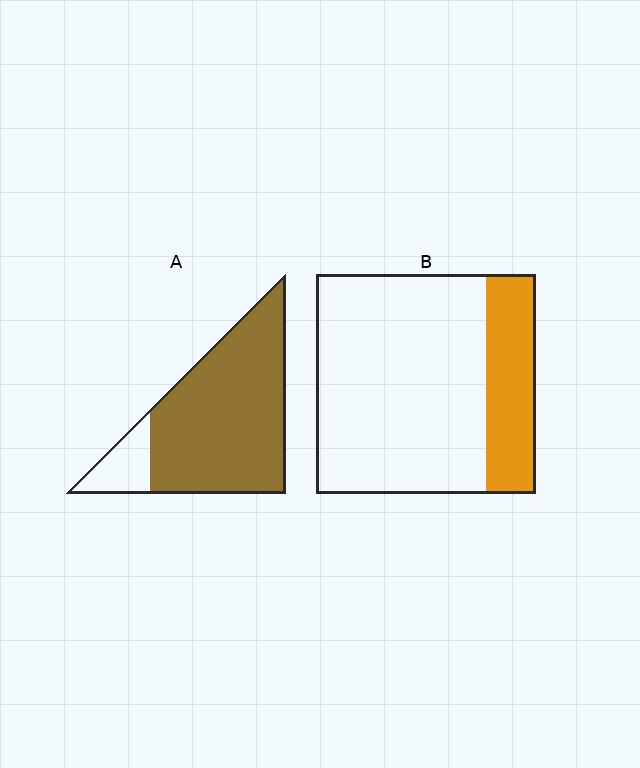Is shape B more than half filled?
No.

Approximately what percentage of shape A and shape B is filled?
A is approximately 85% and B is approximately 25%.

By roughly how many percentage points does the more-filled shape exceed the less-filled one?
By roughly 65 percentage points (A over B).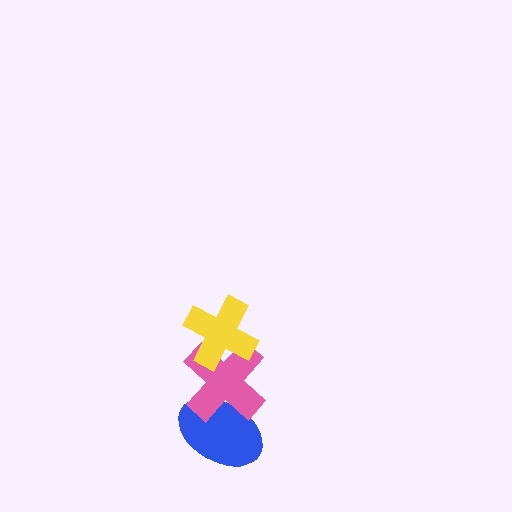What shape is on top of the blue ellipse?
The pink cross is on top of the blue ellipse.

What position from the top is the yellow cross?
The yellow cross is 1st from the top.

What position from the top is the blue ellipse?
The blue ellipse is 3rd from the top.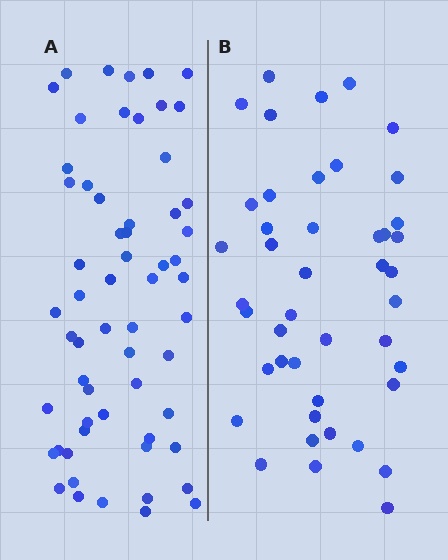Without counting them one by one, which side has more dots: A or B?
Region A (the left region) has more dots.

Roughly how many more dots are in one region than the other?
Region A has approximately 15 more dots than region B.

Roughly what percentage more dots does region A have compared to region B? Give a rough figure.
About 35% more.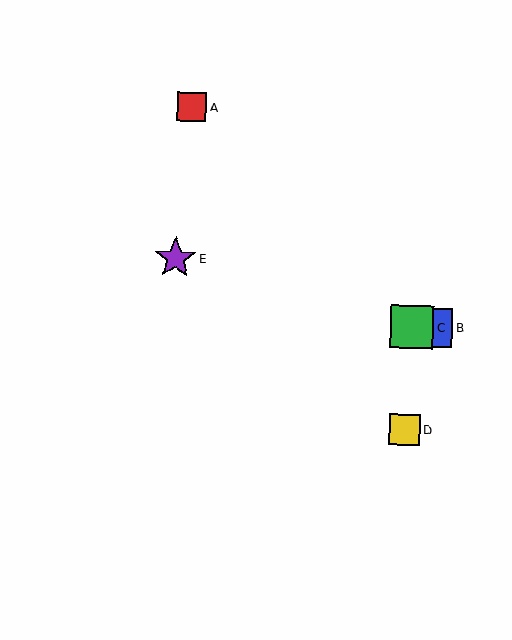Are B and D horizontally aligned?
No, B is at y≈328 and D is at y≈429.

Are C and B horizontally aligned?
Yes, both are at y≈327.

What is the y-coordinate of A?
Object A is at y≈107.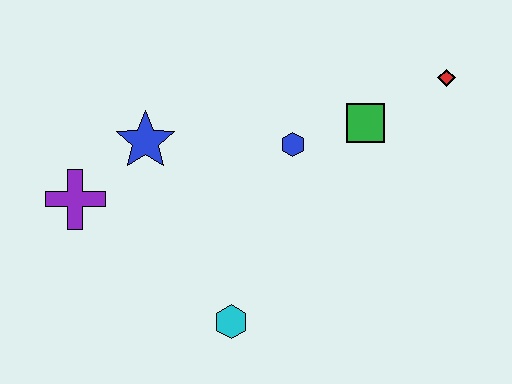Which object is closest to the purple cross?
The blue star is closest to the purple cross.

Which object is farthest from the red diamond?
The purple cross is farthest from the red diamond.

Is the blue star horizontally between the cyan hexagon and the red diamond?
No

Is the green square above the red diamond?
No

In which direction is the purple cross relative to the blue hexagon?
The purple cross is to the left of the blue hexagon.